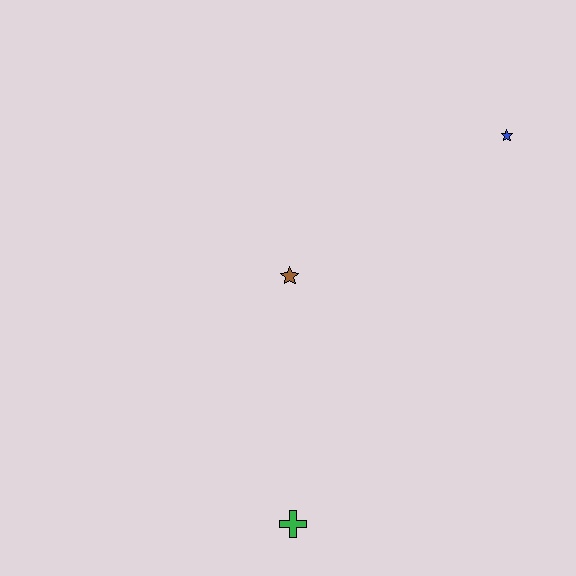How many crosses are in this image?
There is 1 cross.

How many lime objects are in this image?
There are no lime objects.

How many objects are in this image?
There are 3 objects.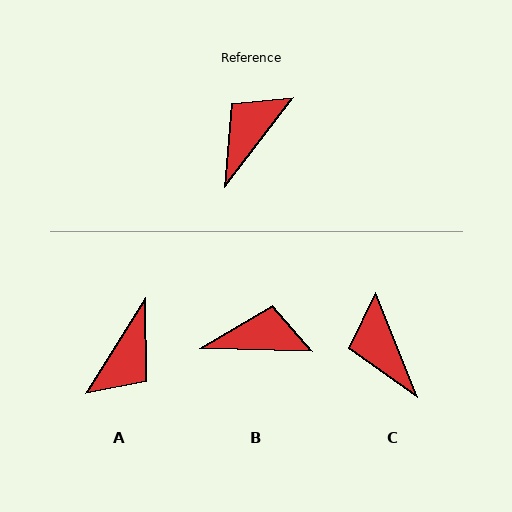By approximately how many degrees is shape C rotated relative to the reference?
Approximately 59 degrees counter-clockwise.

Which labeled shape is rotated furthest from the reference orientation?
A, about 174 degrees away.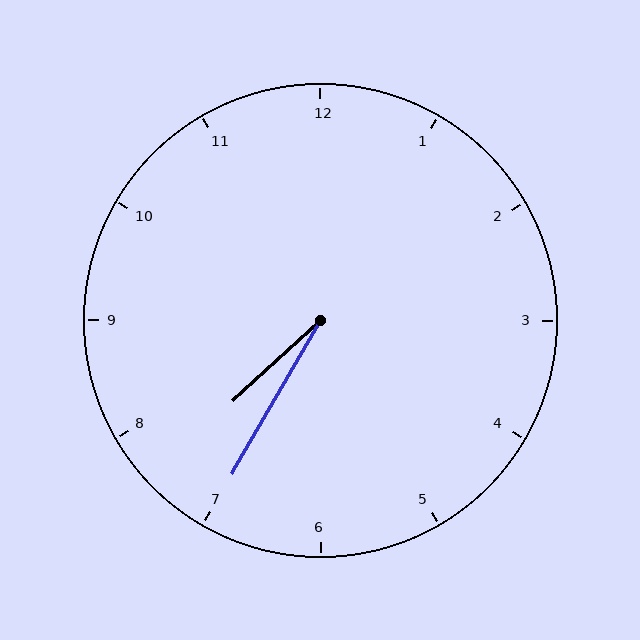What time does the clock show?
7:35.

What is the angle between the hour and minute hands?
Approximately 18 degrees.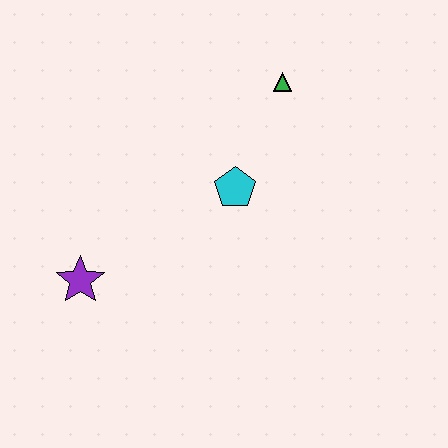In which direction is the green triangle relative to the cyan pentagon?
The green triangle is above the cyan pentagon.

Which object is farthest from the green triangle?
The purple star is farthest from the green triangle.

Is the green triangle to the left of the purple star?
No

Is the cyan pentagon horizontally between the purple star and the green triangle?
Yes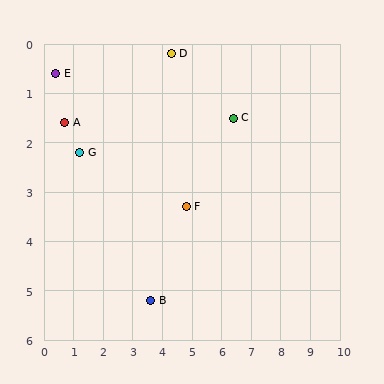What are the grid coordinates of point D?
Point D is at approximately (4.3, 0.2).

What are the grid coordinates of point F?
Point F is at approximately (4.8, 3.3).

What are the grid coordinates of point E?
Point E is at approximately (0.4, 0.6).